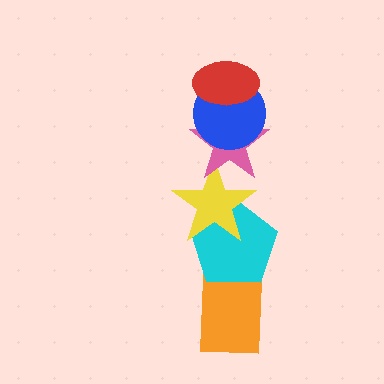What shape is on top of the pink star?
The blue circle is on top of the pink star.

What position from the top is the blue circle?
The blue circle is 2nd from the top.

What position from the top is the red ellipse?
The red ellipse is 1st from the top.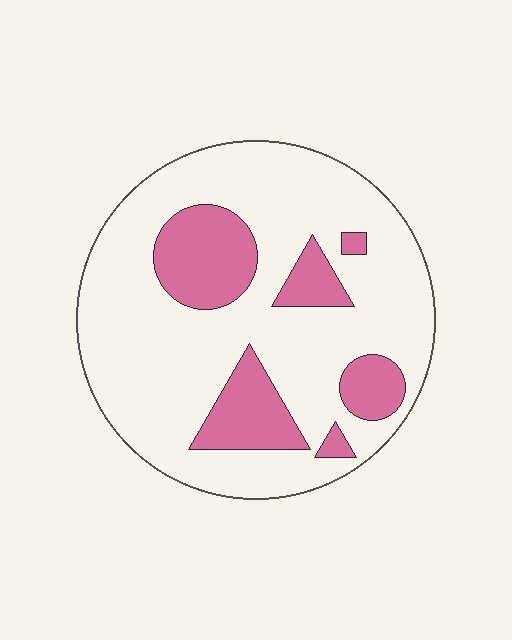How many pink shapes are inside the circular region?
6.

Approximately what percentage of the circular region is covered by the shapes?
Approximately 25%.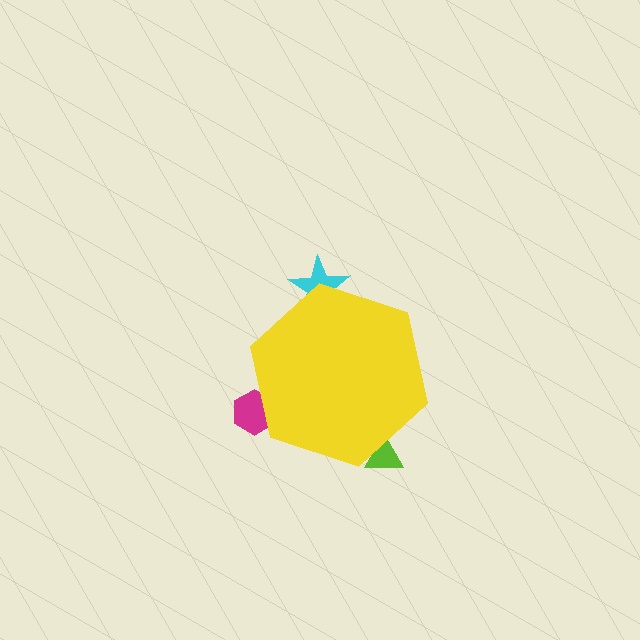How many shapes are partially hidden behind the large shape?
3 shapes are partially hidden.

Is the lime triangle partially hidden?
Yes, the lime triangle is partially hidden behind the yellow hexagon.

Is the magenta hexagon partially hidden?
Yes, the magenta hexagon is partially hidden behind the yellow hexagon.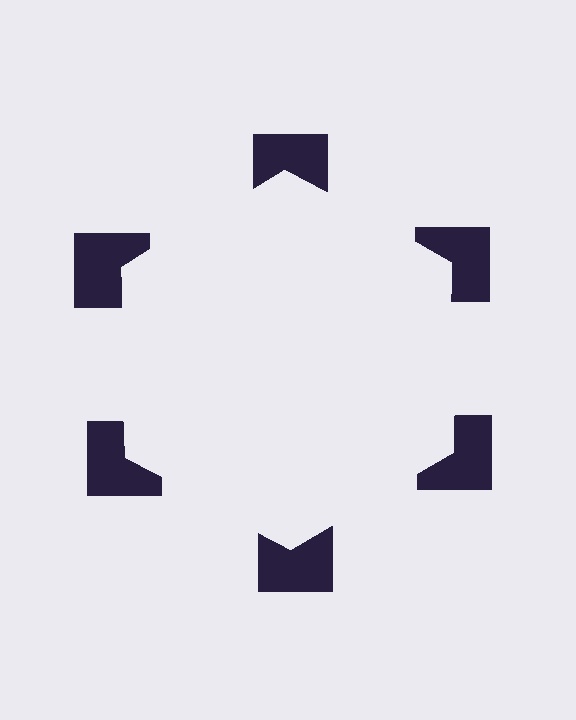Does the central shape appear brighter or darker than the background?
It typically appears slightly brighter than the background, even though no actual brightness change is drawn.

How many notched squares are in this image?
There are 6 — one at each vertex of the illusory hexagon.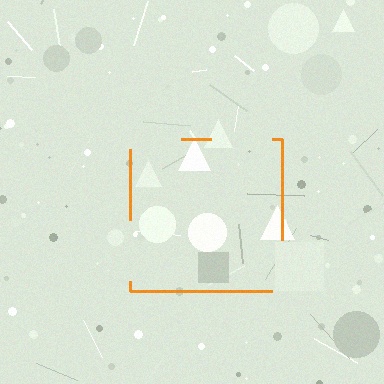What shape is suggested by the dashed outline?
The dashed outline suggests a square.